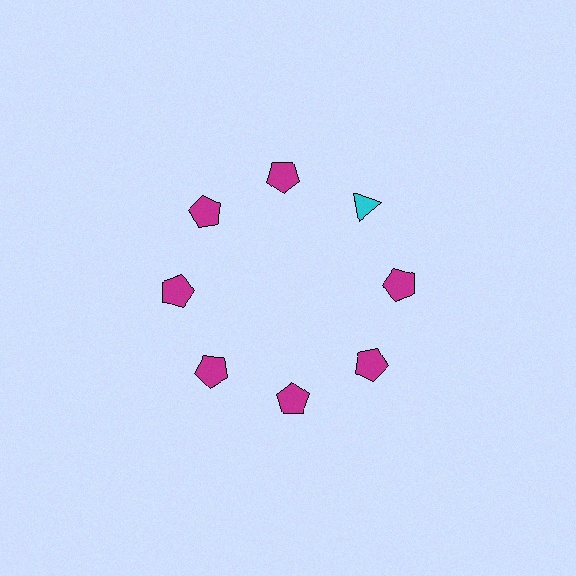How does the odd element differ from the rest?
It differs in both color (cyan instead of magenta) and shape (triangle instead of pentagon).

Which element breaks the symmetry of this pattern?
The cyan triangle at roughly the 2 o'clock position breaks the symmetry. All other shapes are magenta pentagons.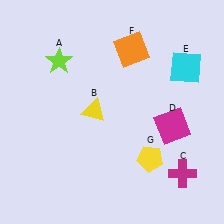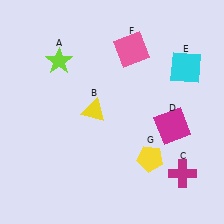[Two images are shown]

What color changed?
The square (F) changed from orange in Image 1 to pink in Image 2.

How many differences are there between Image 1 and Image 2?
There is 1 difference between the two images.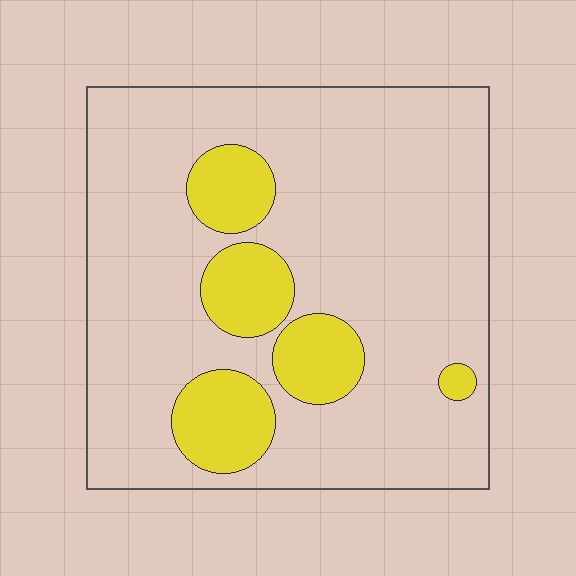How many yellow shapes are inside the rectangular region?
5.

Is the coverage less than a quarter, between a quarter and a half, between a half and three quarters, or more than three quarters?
Less than a quarter.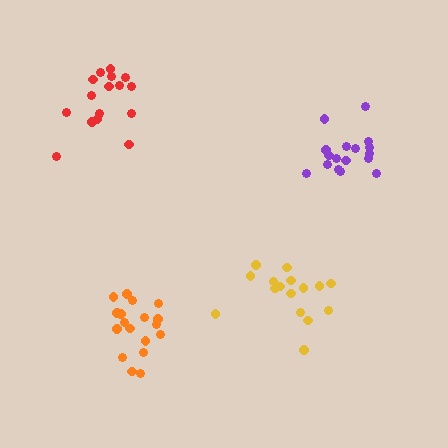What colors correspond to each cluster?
The clusters are colored: yellow, red, orange, purple.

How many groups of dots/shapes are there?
There are 4 groups.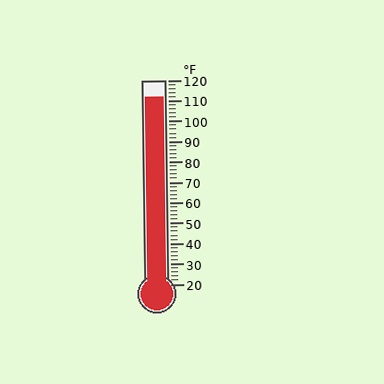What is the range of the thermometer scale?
The thermometer scale ranges from 20°F to 120°F.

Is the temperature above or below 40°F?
The temperature is above 40°F.